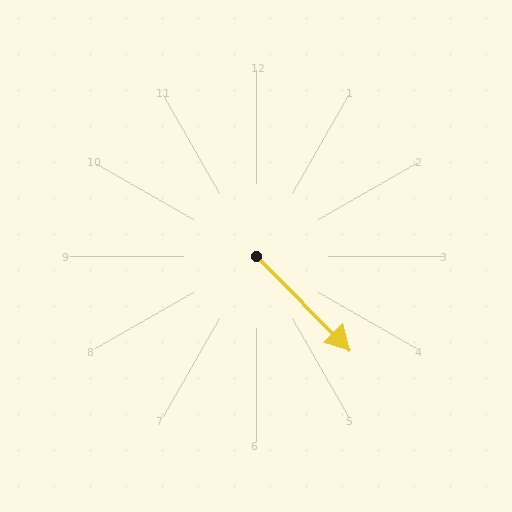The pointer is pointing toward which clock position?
Roughly 5 o'clock.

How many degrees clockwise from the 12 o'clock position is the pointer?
Approximately 135 degrees.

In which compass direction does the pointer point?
Southeast.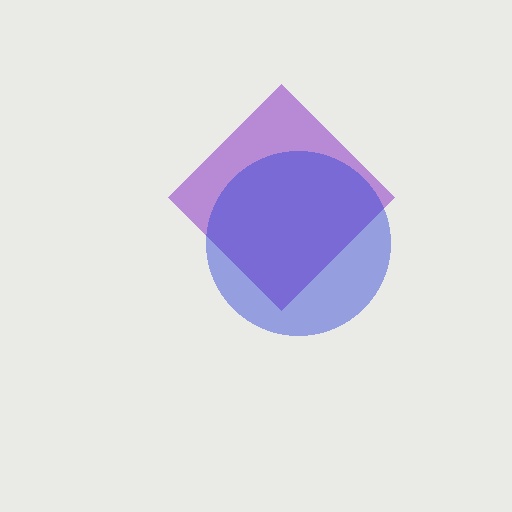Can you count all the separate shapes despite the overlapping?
Yes, there are 2 separate shapes.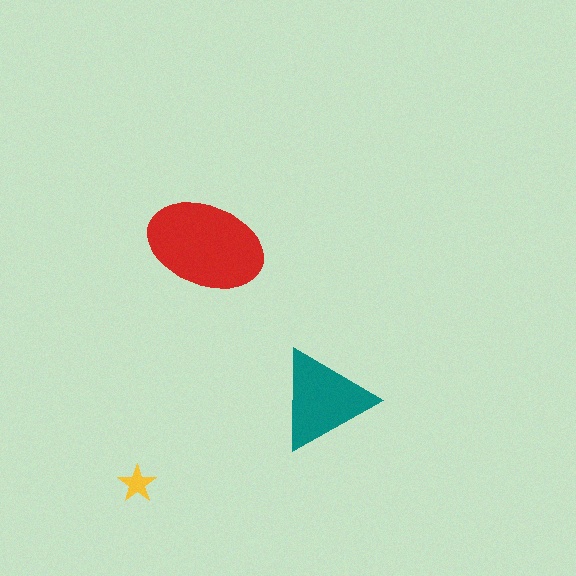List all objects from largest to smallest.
The red ellipse, the teal triangle, the yellow star.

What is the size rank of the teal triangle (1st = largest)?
2nd.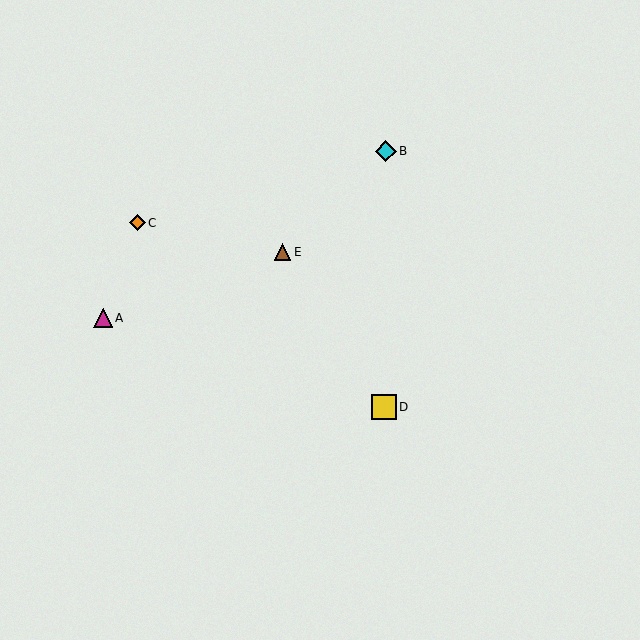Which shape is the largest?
The yellow square (labeled D) is the largest.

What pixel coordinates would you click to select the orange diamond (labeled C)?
Click at (138, 223) to select the orange diamond C.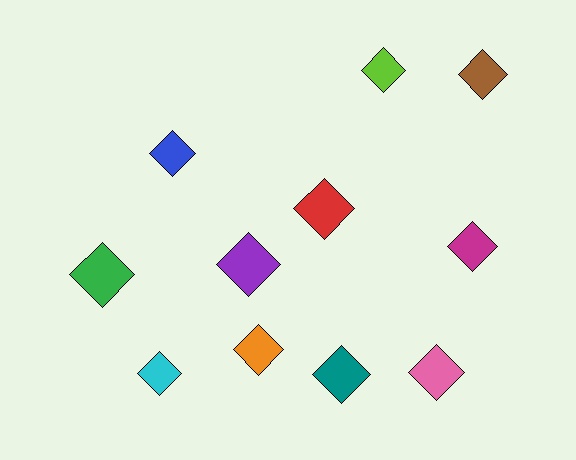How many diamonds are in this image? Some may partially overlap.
There are 11 diamonds.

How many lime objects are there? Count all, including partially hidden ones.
There is 1 lime object.